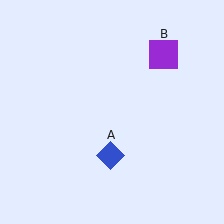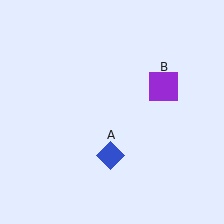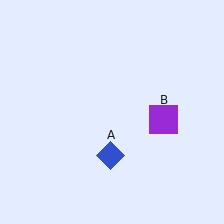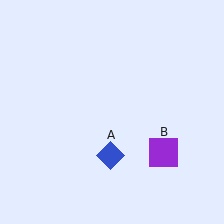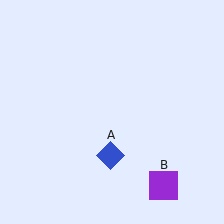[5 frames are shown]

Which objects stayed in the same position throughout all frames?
Blue diamond (object A) remained stationary.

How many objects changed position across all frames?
1 object changed position: purple square (object B).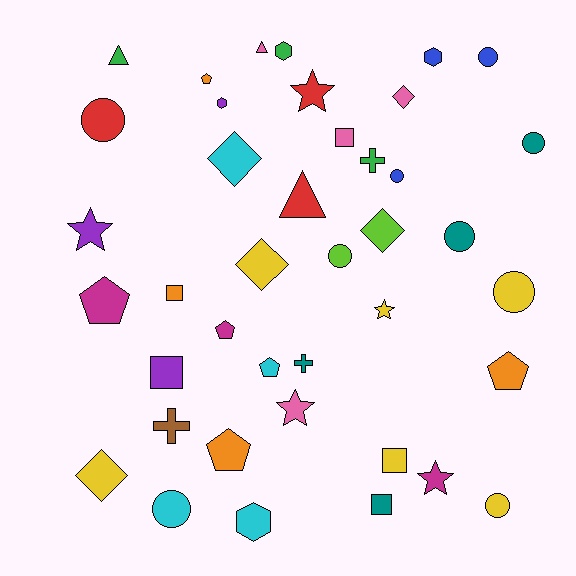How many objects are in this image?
There are 40 objects.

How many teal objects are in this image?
There are 4 teal objects.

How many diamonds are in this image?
There are 5 diamonds.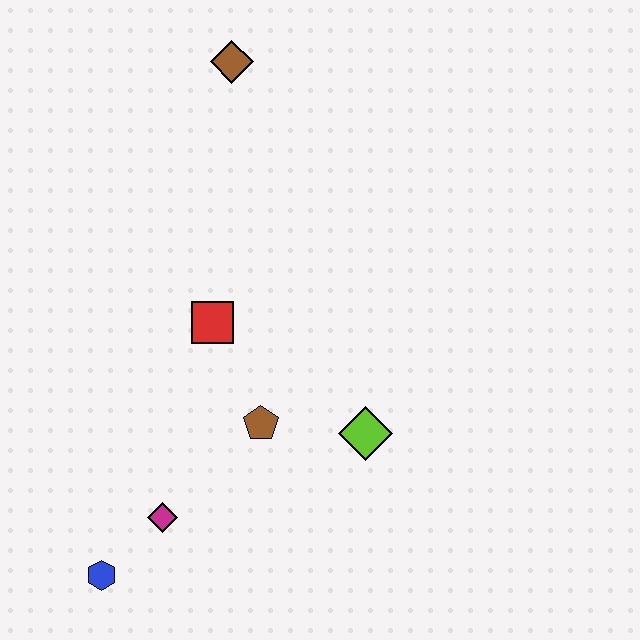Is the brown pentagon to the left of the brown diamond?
No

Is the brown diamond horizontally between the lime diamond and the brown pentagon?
No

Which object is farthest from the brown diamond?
The blue hexagon is farthest from the brown diamond.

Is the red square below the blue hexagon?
No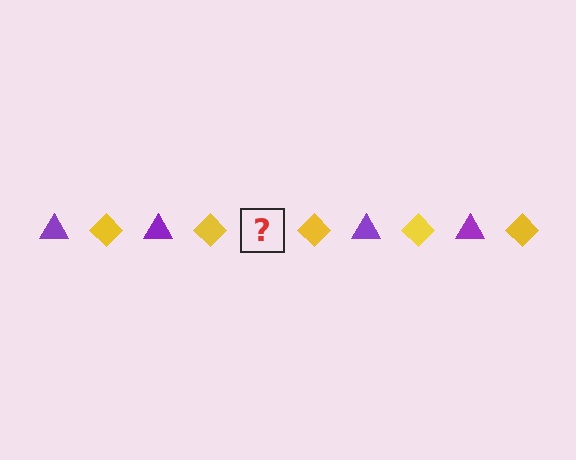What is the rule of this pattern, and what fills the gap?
The rule is that the pattern alternates between purple triangle and yellow diamond. The gap should be filled with a purple triangle.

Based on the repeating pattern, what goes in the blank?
The blank should be a purple triangle.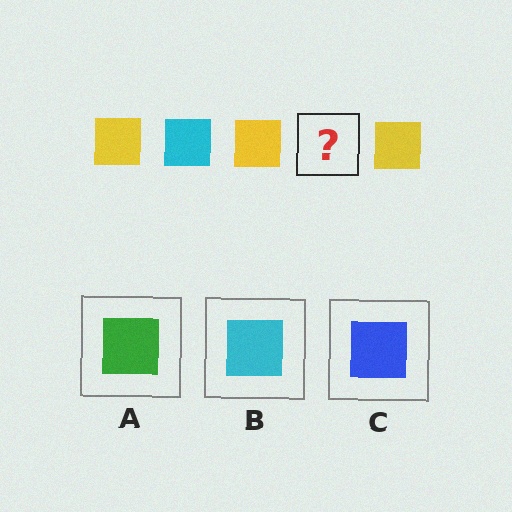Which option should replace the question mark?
Option B.